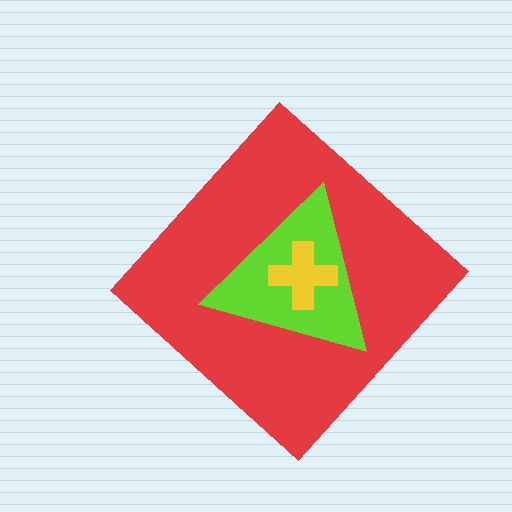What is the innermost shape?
The yellow cross.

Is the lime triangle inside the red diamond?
Yes.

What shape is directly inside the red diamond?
The lime triangle.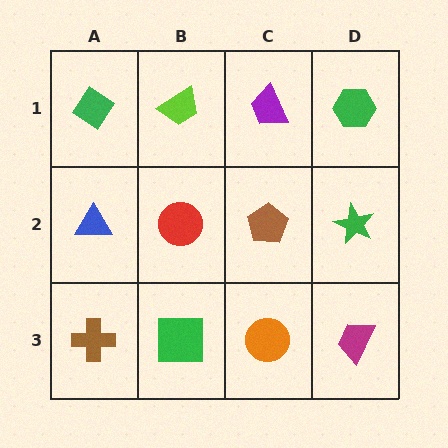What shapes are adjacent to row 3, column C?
A brown pentagon (row 2, column C), a green square (row 3, column B), a magenta trapezoid (row 3, column D).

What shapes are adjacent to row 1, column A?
A blue triangle (row 2, column A), a lime trapezoid (row 1, column B).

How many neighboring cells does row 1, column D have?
2.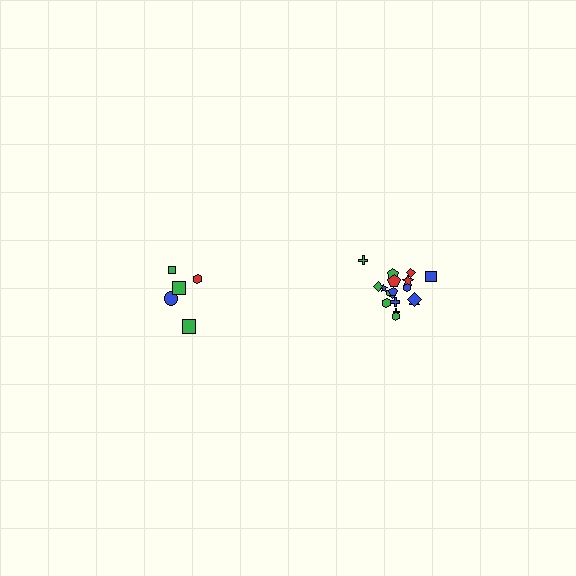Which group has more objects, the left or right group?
The right group.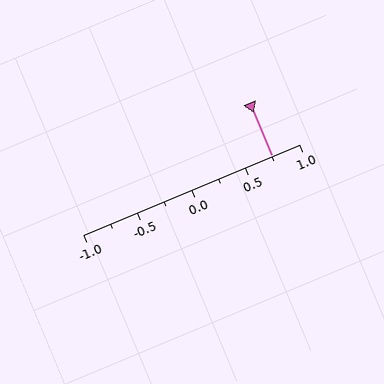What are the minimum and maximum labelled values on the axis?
The axis runs from -1.0 to 1.0.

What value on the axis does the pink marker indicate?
The marker indicates approximately 0.75.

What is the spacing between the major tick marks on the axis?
The major ticks are spaced 0.5 apart.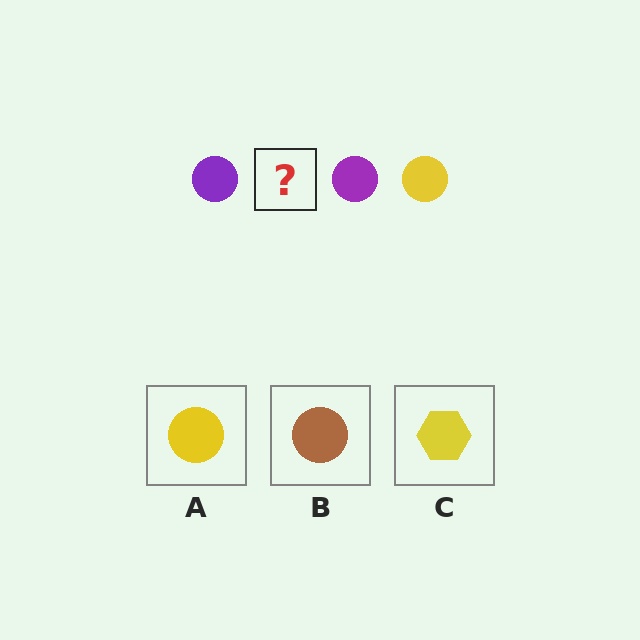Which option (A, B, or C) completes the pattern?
A.